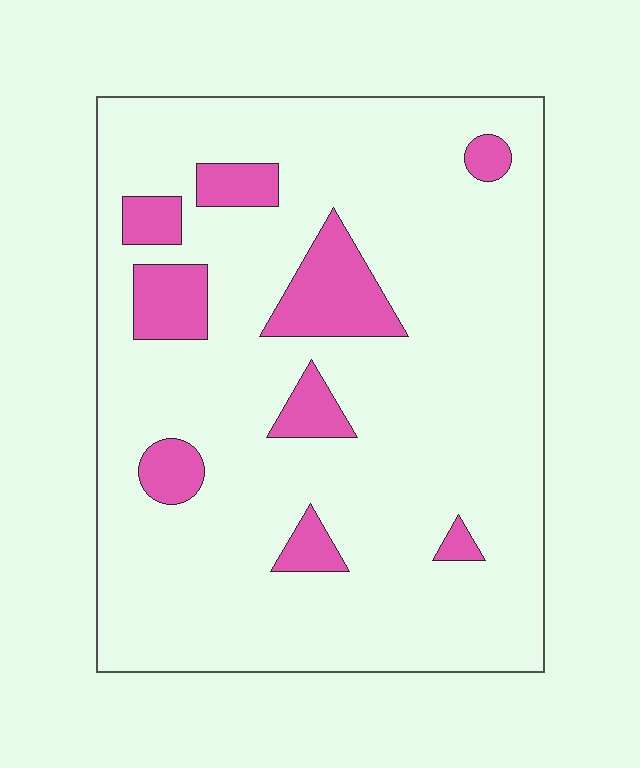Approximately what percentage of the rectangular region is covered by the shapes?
Approximately 15%.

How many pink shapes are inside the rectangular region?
9.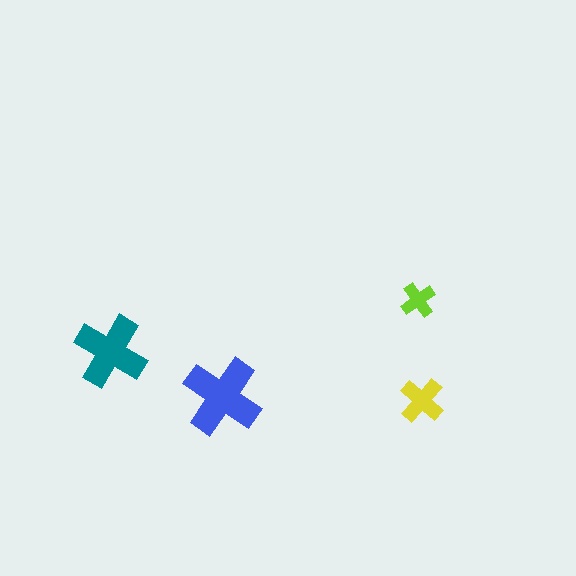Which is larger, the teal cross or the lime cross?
The teal one.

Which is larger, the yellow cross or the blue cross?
The blue one.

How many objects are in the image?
There are 4 objects in the image.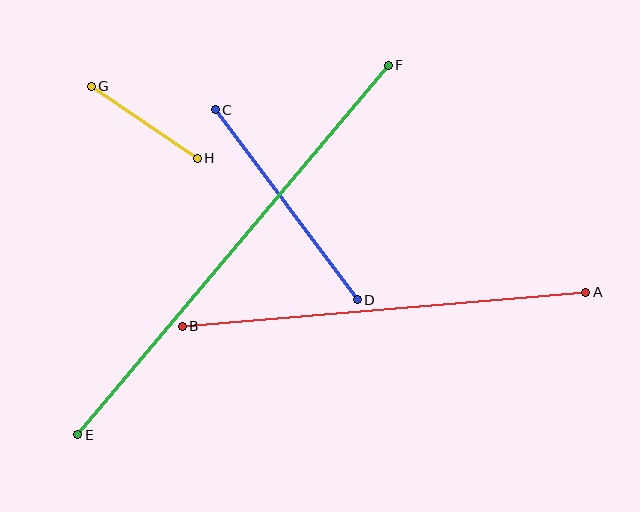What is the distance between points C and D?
The distance is approximately 237 pixels.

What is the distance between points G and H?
The distance is approximately 128 pixels.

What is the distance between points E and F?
The distance is approximately 482 pixels.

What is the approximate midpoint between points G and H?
The midpoint is at approximately (144, 122) pixels.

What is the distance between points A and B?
The distance is approximately 405 pixels.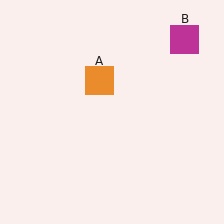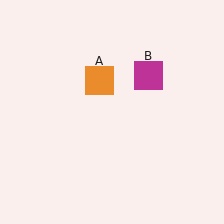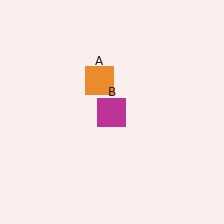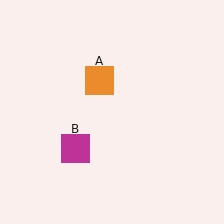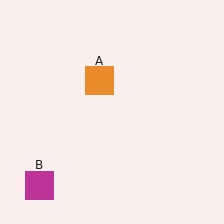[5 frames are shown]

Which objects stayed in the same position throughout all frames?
Orange square (object A) remained stationary.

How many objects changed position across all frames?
1 object changed position: magenta square (object B).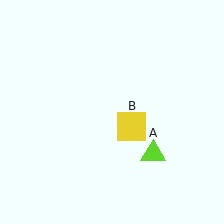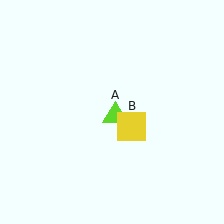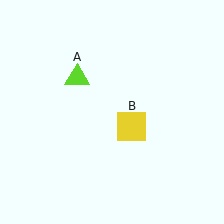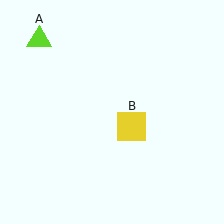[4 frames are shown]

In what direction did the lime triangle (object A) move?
The lime triangle (object A) moved up and to the left.